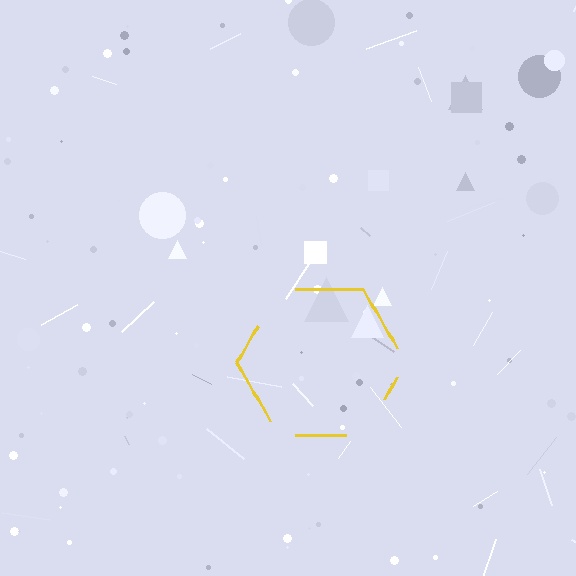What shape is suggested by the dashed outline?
The dashed outline suggests a hexagon.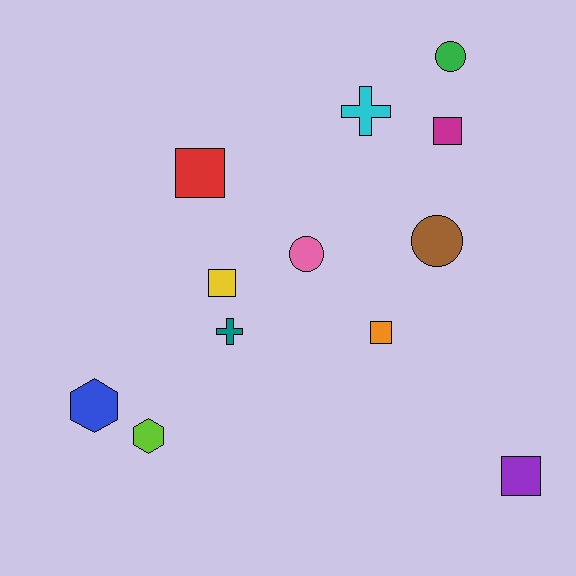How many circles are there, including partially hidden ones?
There are 3 circles.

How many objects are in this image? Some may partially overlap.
There are 12 objects.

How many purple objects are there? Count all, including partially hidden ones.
There is 1 purple object.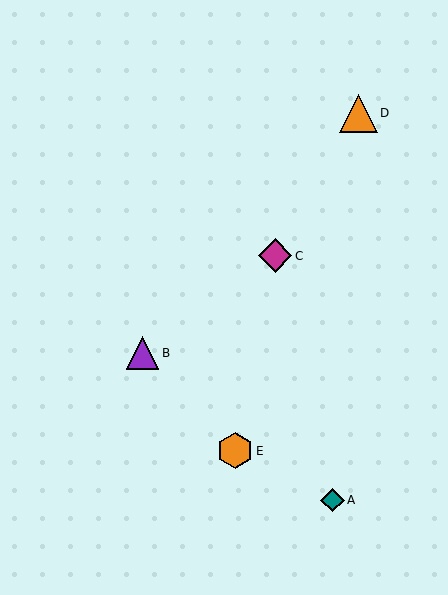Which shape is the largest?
The orange triangle (labeled D) is the largest.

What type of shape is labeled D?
Shape D is an orange triangle.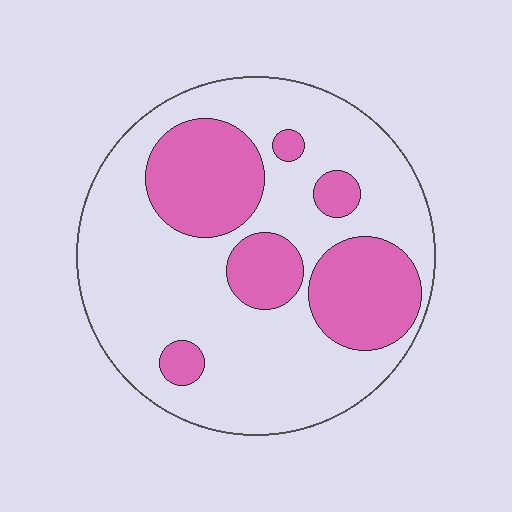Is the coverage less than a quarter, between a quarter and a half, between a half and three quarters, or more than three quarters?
Between a quarter and a half.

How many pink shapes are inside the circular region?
6.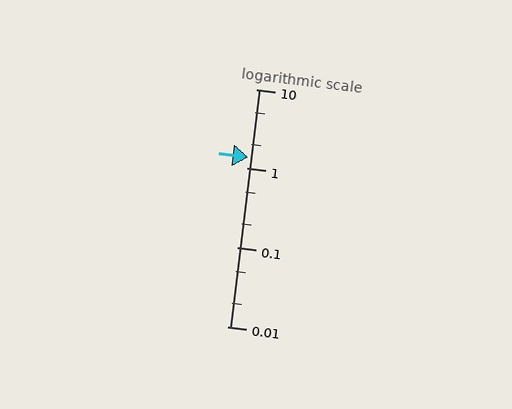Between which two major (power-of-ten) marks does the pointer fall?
The pointer is between 1 and 10.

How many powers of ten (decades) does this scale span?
The scale spans 3 decades, from 0.01 to 10.